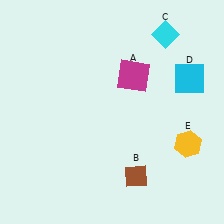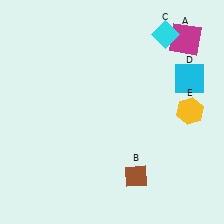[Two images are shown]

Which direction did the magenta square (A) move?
The magenta square (A) moved right.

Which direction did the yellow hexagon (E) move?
The yellow hexagon (E) moved up.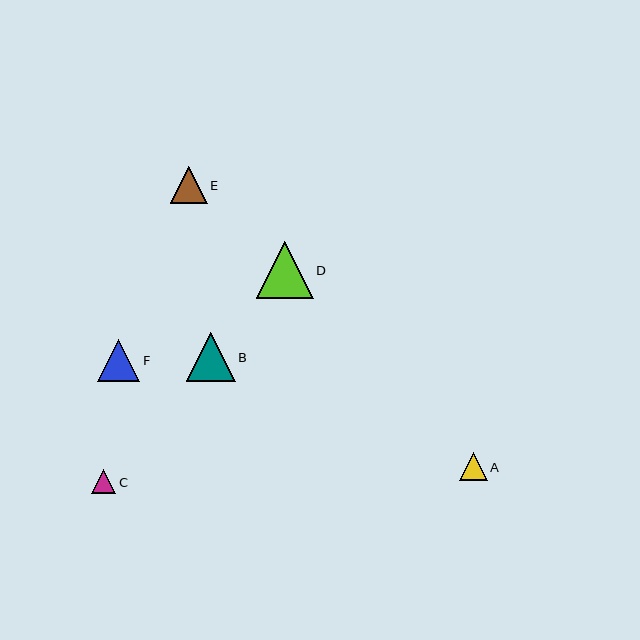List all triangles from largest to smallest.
From largest to smallest: D, B, F, E, A, C.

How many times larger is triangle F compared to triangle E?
Triangle F is approximately 1.1 times the size of triangle E.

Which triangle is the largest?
Triangle D is the largest with a size of approximately 57 pixels.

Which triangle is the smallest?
Triangle C is the smallest with a size of approximately 24 pixels.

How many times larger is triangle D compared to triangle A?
Triangle D is approximately 2.0 times the size of triangle A.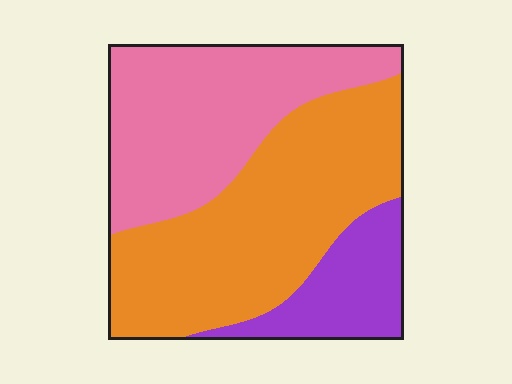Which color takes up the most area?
Orange, at roughly 45%.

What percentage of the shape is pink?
Pink covers 37% of the shape.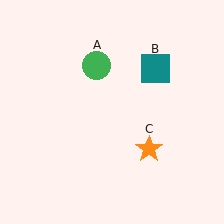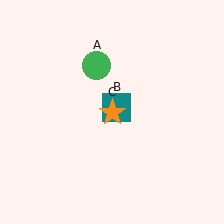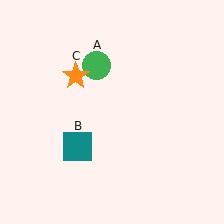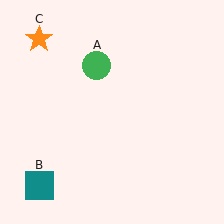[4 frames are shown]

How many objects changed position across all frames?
2 objects changed position: teal square (object B), orange star (object C).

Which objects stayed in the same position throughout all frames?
Green circle (object A) remained stationary.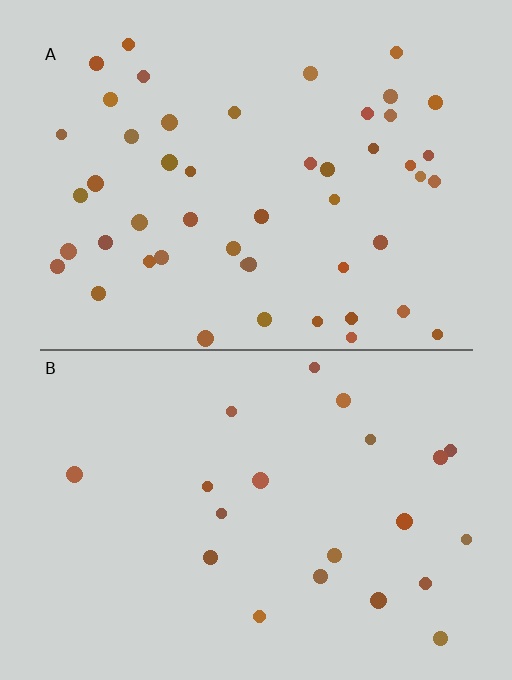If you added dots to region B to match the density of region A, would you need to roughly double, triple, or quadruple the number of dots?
Approximately double.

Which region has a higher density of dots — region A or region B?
A (the top).